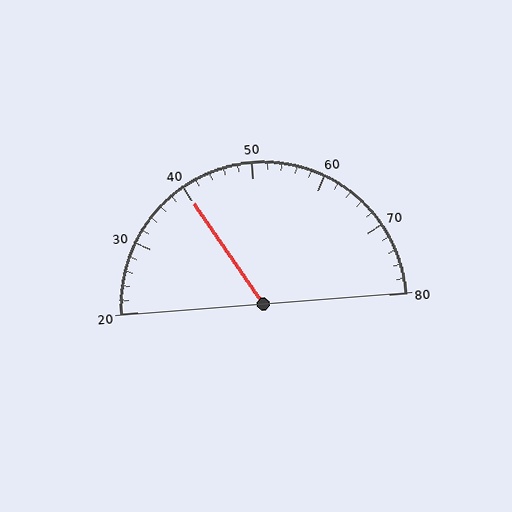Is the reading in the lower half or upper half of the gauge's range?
The reading is in the lower half of the range (20 to 80).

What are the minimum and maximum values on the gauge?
The gauge ranges from 20 to 80.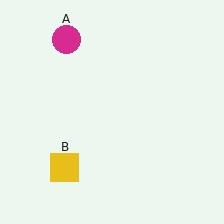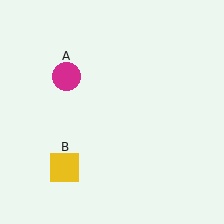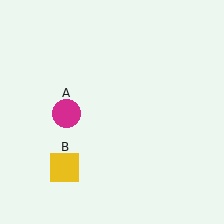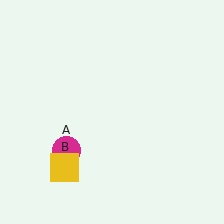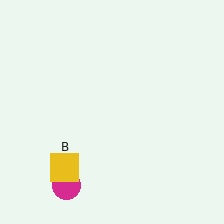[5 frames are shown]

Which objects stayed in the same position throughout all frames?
Yellow square (object B) remained stationary.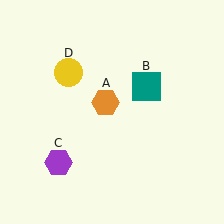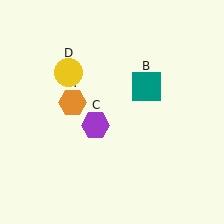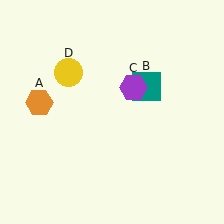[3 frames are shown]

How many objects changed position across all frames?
2 objects changed position: orange hexagon (object A), purple hexagon (object C).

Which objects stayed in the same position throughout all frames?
Teal square (object B) and yellow circle (object D) remained stationary.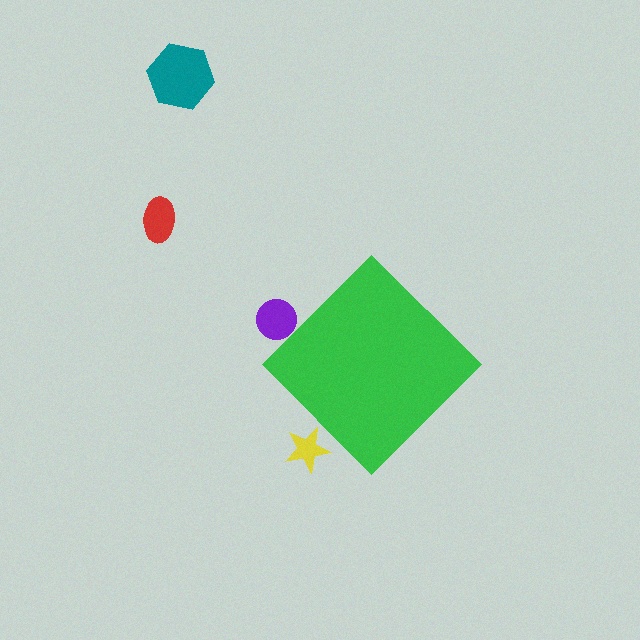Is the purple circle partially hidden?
Yes, the purple circle is partially hidden behind the green diamond.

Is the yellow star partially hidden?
Yes, the yellow star is partially hidden behind the green diamond.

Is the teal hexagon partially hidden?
No, the teal hexagon is fully visible.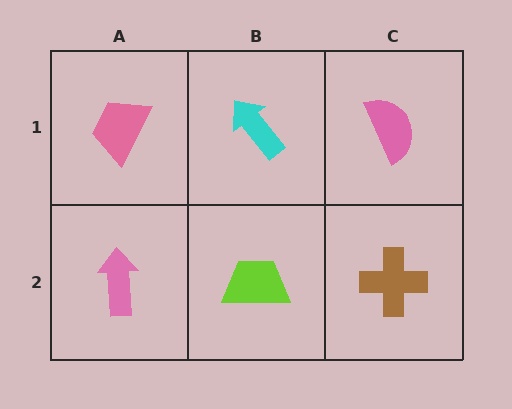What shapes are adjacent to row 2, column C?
A pink semicircle (row 1, column C), a lime trapezoid (row 2, column B).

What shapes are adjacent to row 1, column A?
A pink arrow (row 2, column A), a cyan arrow (row 1, column B).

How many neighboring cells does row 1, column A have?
2.